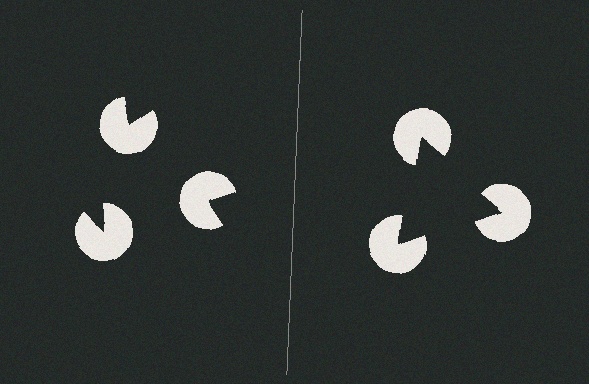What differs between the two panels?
The pac-man discs are positioned identically on both sides; only the wedge orientations differ. On the right they align to a triangle; on the left they are misaligned.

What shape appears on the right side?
An illusory triangle.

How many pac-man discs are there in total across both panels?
6 — 3 on each side.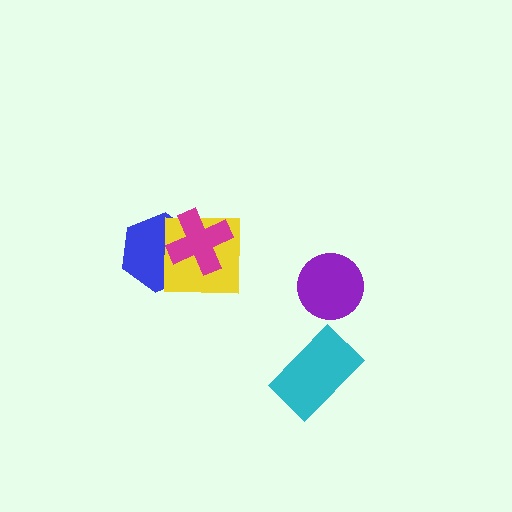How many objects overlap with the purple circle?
0 objects overlap with the purple circle.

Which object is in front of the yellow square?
The magenta cross is in front of the yellow square.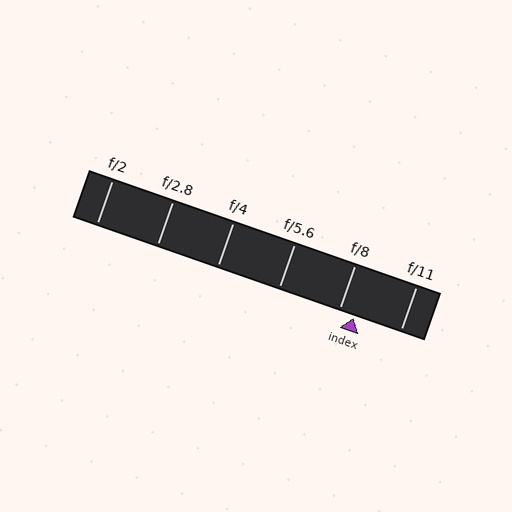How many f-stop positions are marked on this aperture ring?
There are 6 f-stop positions marked.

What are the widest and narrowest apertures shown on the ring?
The widest aperture shown is f/2 and the narrowest is f/11.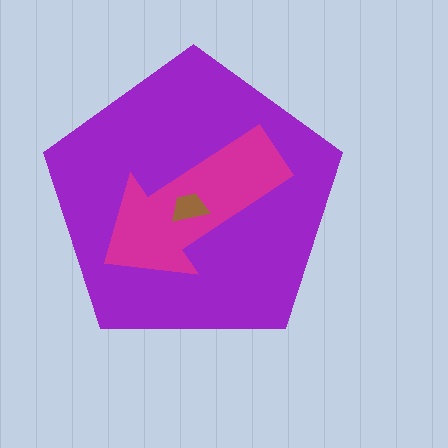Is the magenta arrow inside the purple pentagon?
Yes.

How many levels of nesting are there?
3.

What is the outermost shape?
The purple pentagon.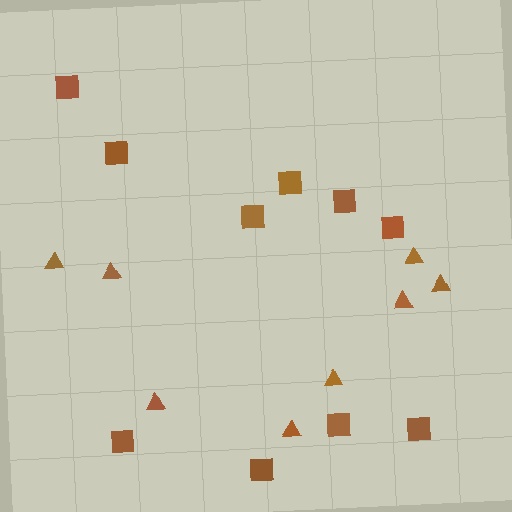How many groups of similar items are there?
There are 2 groups: one group of triangles (8) and one group of squares (10).